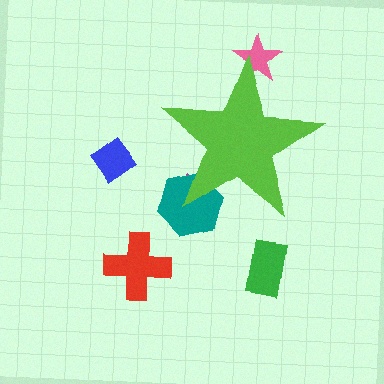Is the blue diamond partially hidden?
No, the blue diamond is fully visible.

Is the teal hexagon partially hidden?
Yes, the teal hexagon is partially hidden behind the lime star.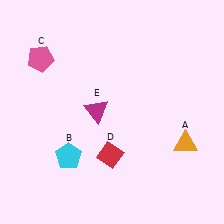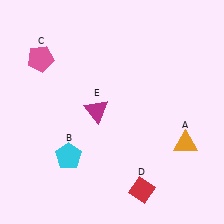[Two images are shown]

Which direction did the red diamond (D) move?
The red diamond (D) moved down.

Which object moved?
The red diamond (D) moved down.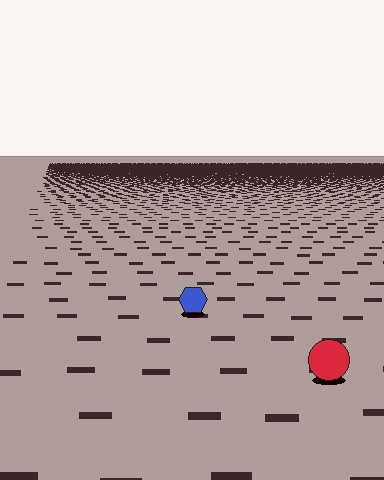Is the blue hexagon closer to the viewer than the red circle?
No. The red circle is closer — you can tell from the texture gradient: the ground texture is coarser near it.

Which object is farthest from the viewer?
The blue hexagon is farthest from the viewer. It appears smaller and the ground texture around it is denser.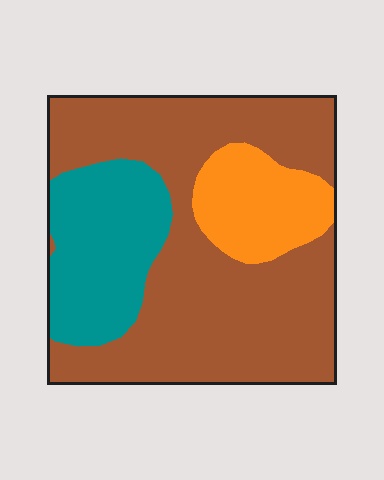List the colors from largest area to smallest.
From largest to smallest: brown, teal, orange.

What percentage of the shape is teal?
Teal takes up between a sixth and a third of the shape.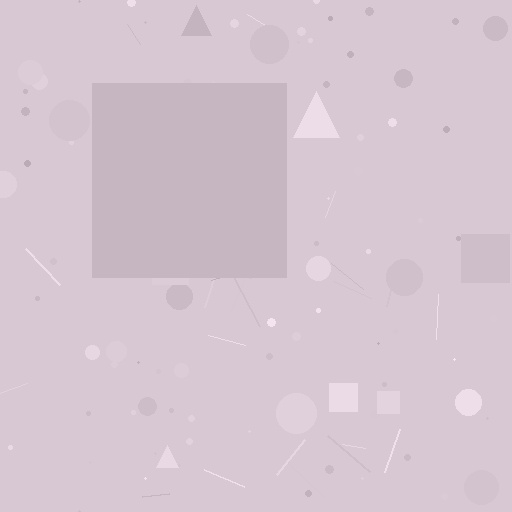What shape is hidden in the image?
A square is hidden in the image.